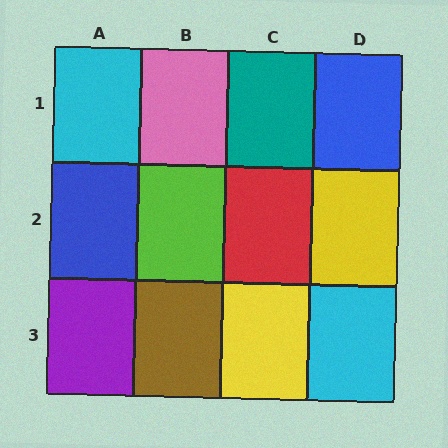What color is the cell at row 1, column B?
Pink.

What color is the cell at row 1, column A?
Cyan.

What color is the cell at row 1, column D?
Blue.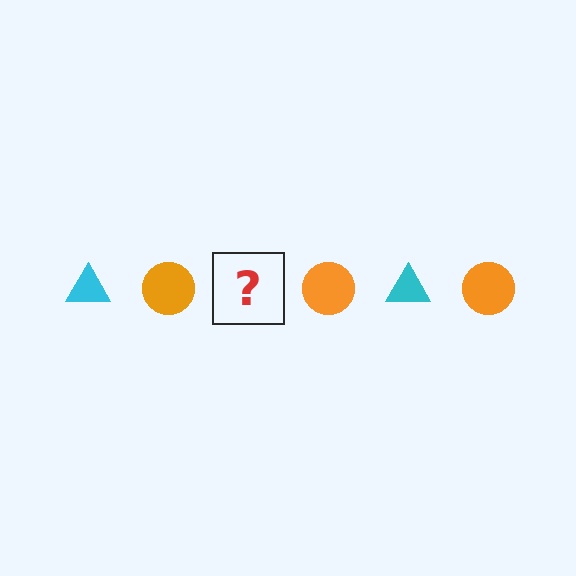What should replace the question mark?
The question mark should be replaced with a cyan triangle.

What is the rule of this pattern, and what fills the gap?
The rule is that the pattern alternates between cyan triangle and orange circle. The gap should be filled with a cyan triangle.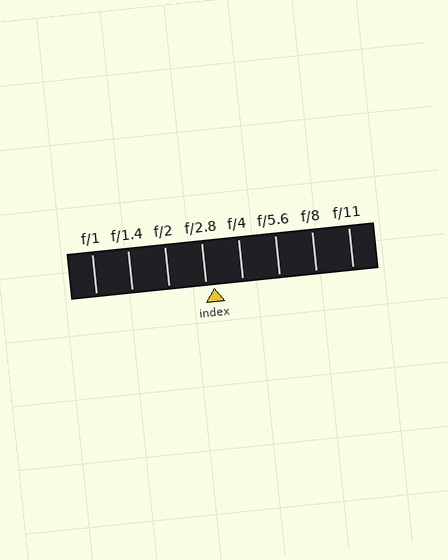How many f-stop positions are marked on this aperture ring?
There are 8 f-stop positions marked.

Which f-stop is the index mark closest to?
The index mark is closest to f/2.8.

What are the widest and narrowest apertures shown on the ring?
The widest aperture shown is f/1 and the narrowest is f/11.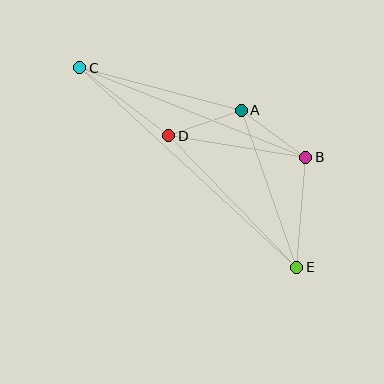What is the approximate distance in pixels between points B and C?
The distance between B and C is approximately 243 pixels.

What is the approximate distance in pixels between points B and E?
The distance between B and E is approximately 110 pixels.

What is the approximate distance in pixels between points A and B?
The distance between A and B is approximately 80 pixels.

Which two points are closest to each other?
Points A and D are closest to each other.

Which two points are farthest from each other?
Points C and E are farthest from each other.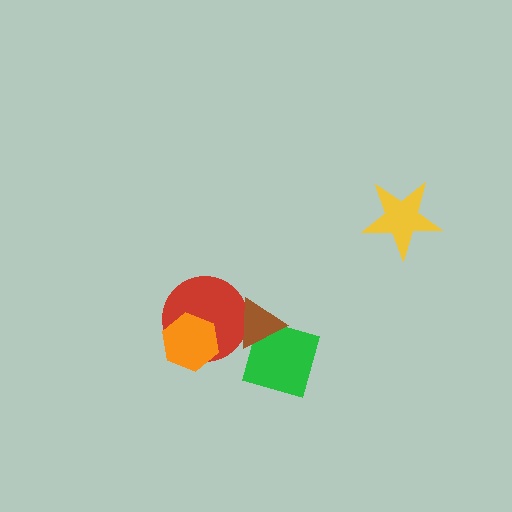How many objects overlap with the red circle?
2 objects overlap with the red circle.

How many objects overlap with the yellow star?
0 objects overlap with the yellow star.